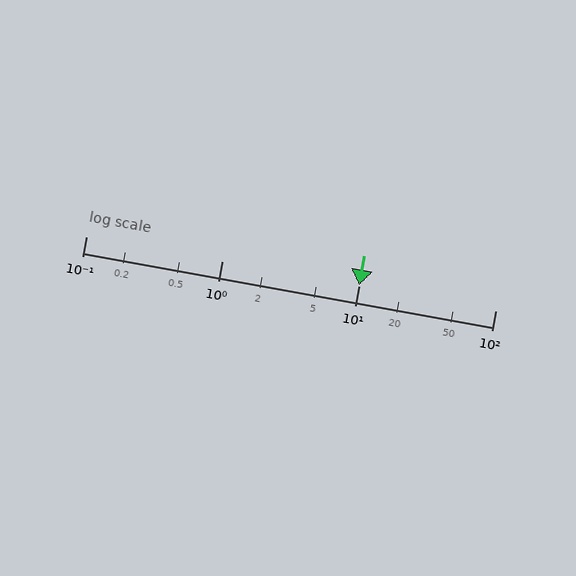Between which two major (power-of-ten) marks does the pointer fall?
The pointer is between 10 and 100.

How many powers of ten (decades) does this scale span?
The scale spans 3 decades, from 0.1 to 100.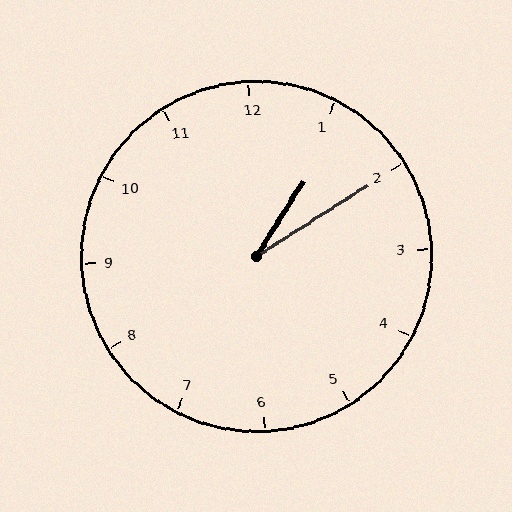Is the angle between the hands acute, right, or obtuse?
It is acute.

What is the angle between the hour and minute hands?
Approximately 25 degrees.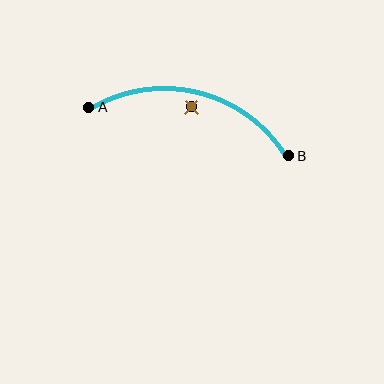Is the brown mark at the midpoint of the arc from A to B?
No — the brown mark does not lie on the arc at all. It sits slightly inside the curve.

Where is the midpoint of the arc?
The arc midpoint is the point on the curve farthest from the straight line joining A and B. It sits above that line.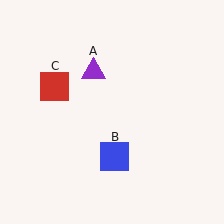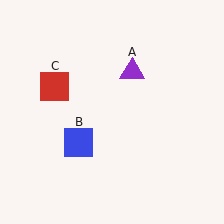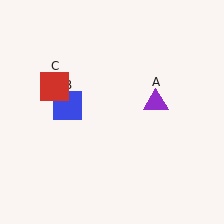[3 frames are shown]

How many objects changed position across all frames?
2 objects changed position: purple triangle (object A), blue square (object B).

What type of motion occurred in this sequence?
The purple triangle (object A), blue square (object B) rotated clockwise around the center of the scene.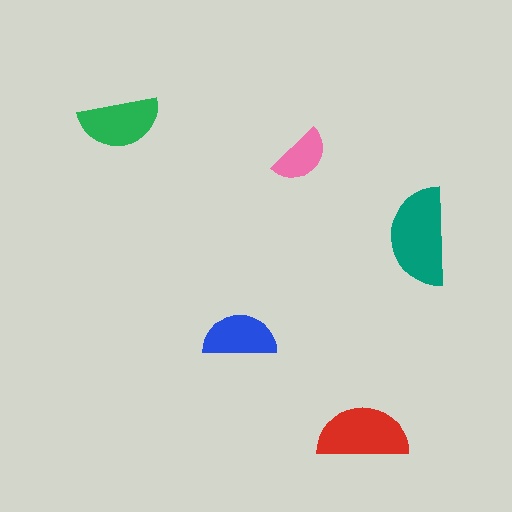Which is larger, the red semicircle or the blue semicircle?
The red one.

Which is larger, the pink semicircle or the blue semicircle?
The blue one.